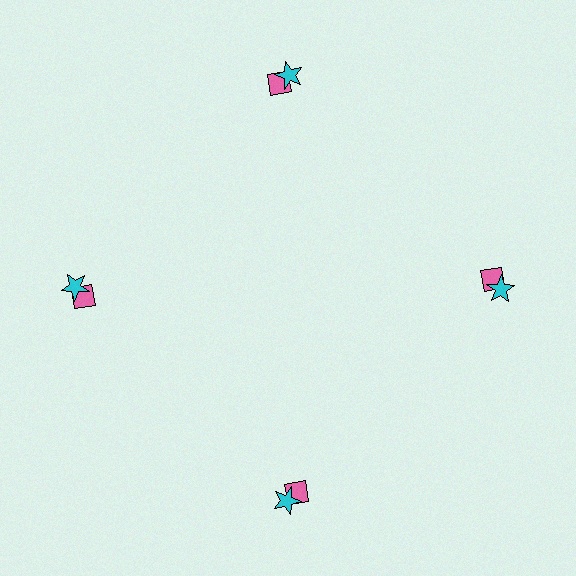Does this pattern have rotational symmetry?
Yes, this pattern has 4-fold rotational symmetry. It looks the same after rotating 90 degrees around the center.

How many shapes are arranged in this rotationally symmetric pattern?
There are 8 shapes, arranged in 4 groups of 2.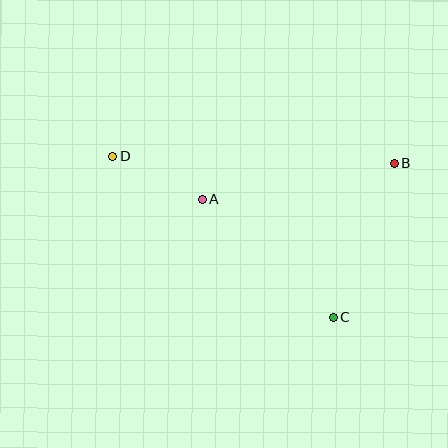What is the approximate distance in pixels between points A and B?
The distance between A and B is approximately 195 pixels.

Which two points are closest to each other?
Points A and D are closest to each other.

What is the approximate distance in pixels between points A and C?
The distance between A and C is approximately 176 pixels.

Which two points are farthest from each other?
Points B and D are farthest from each other.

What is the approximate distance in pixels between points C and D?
The distance between C and D is approximately 273 pixels.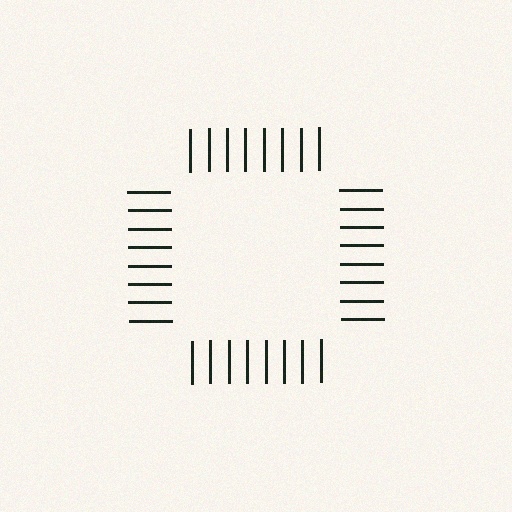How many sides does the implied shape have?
4 sides — the line-ends trace a square.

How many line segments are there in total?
32 — 8 along each of the 4 edges.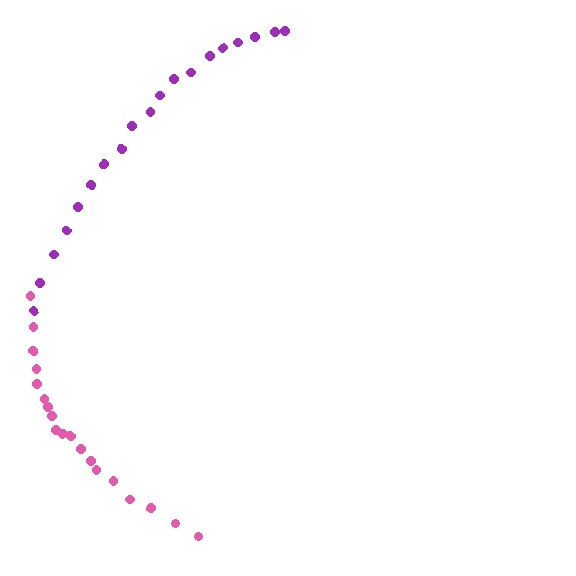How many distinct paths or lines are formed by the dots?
There are 2 distinct paths.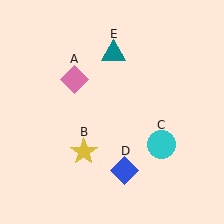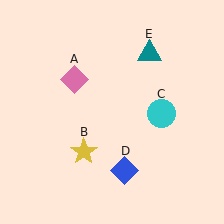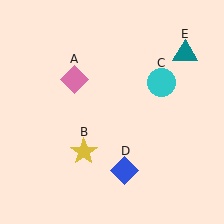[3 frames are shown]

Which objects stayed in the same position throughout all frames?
Pink diamond (object A) and yellow star (object B) and blue diamond (object D) remained stationary.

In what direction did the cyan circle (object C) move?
The cyan circle (object C) moved up.